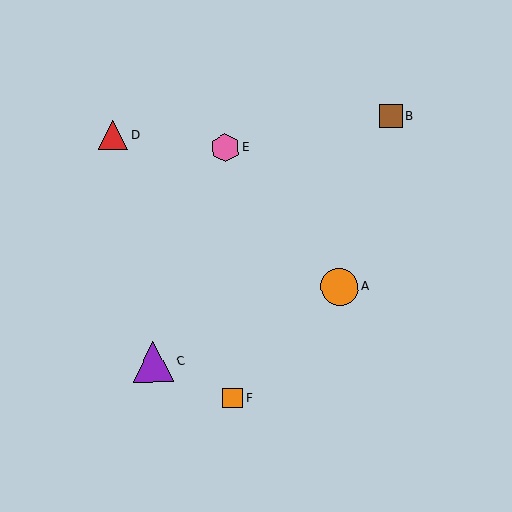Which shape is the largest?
The purple triangle (labeled C) is the largest.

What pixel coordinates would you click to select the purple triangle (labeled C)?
Click at (153, 361) to select the purple triangle C.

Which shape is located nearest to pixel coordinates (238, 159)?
The pink hexagon (labeled E) at (225, 148) is nearest to that location.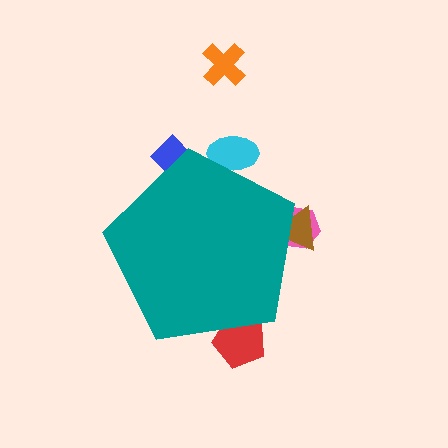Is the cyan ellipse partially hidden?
Yes, the cyan ellipse is partially hidden behind the teal pentagon.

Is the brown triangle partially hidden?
Yes, the brown triangle is partially hidden behind the teal pentagon.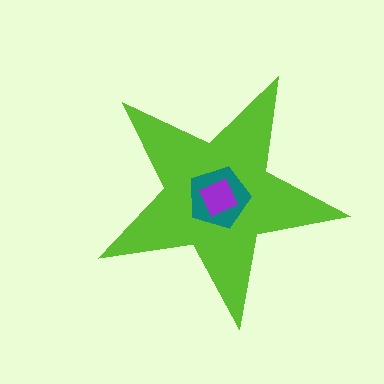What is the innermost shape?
The purple square.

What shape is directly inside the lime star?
The teal pentagon.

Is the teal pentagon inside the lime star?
Yes.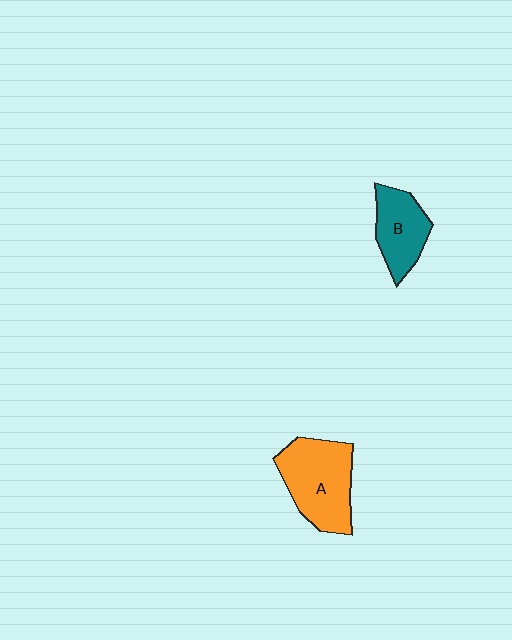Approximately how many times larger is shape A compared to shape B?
Approximately 1.5 times.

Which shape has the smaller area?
Shape B (teal).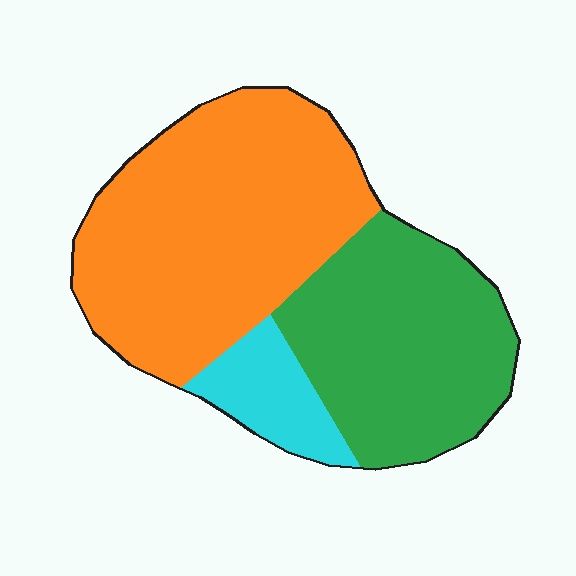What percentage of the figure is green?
Green covers 37% of the figure.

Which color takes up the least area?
Cyan, at roughly 10%.